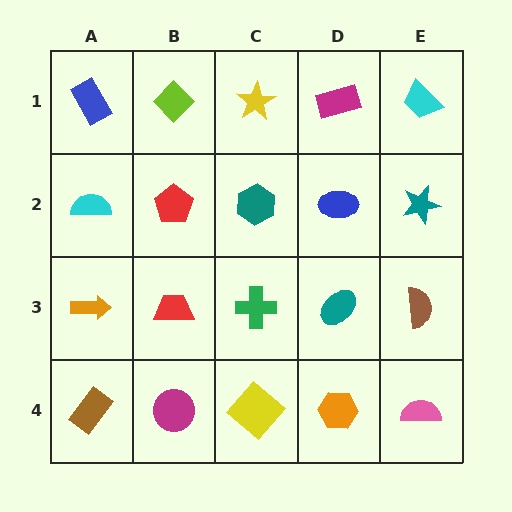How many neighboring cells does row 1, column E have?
2.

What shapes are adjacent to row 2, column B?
A lime diamond (row 1, column B), a red trapezoid (row 3, column B), a cyan semicircle (row 2, column A), a teal hexagon (row 2, column C).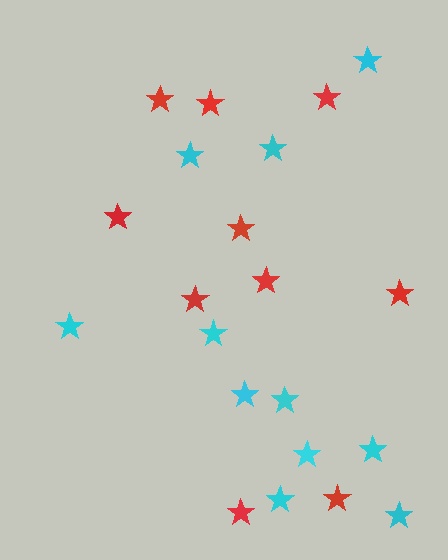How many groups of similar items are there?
There are 2 groups: one group of red stars (10) and one group of cyan stars (11).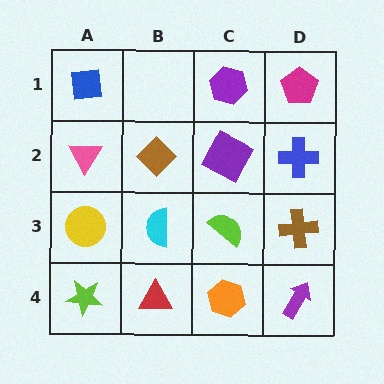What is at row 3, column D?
A brown cross.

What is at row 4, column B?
A red triangle.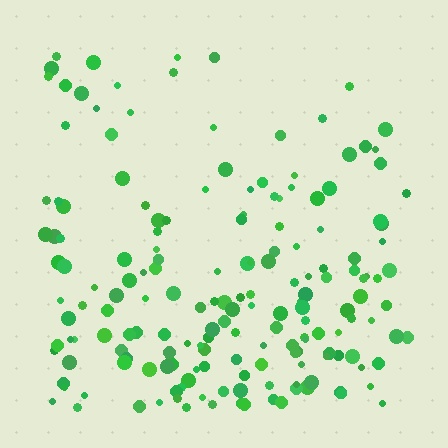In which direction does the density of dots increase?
From top to bottom, with the bottom side densest.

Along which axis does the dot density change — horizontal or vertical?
Vertical.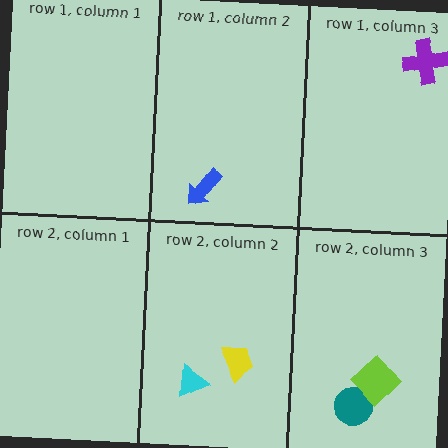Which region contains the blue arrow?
The row 1, column 2 region.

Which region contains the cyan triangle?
The row 2, column 2 region.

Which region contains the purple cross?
The row 1, column 3 region.